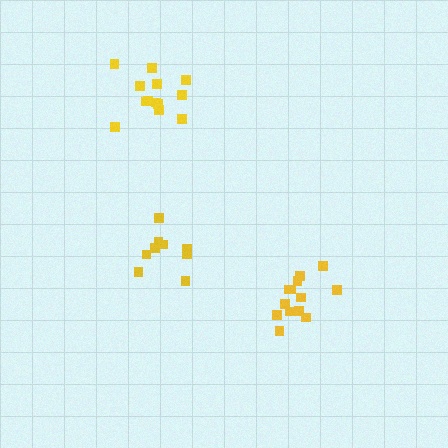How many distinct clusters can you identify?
There are 3 distinct clusters.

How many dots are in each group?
Group 1: 9 dots, Group 2: 13 dots, Group 3: 13 dots (35 total).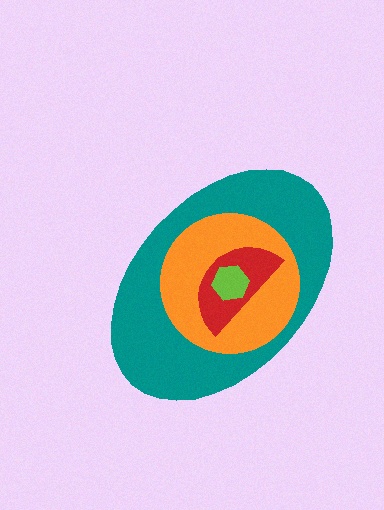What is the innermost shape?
The lime hexagon.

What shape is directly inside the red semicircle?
The lime hexagon.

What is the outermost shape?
The teal ellipse.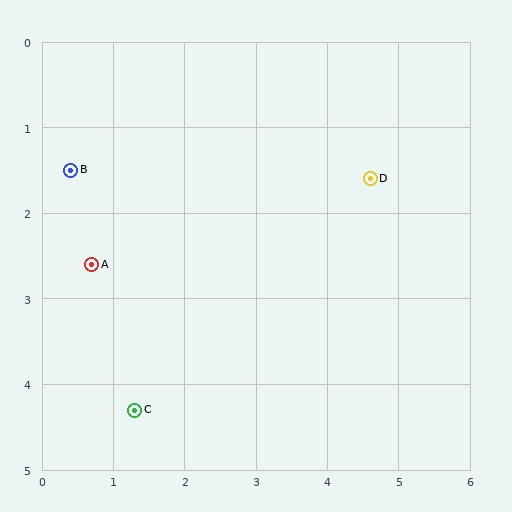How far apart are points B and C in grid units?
Points B and C are about 2.9 grid units apart.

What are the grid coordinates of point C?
Point C is at approximately (1.3, 4.3).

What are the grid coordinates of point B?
Point B is at approximately (0.4, 1.5).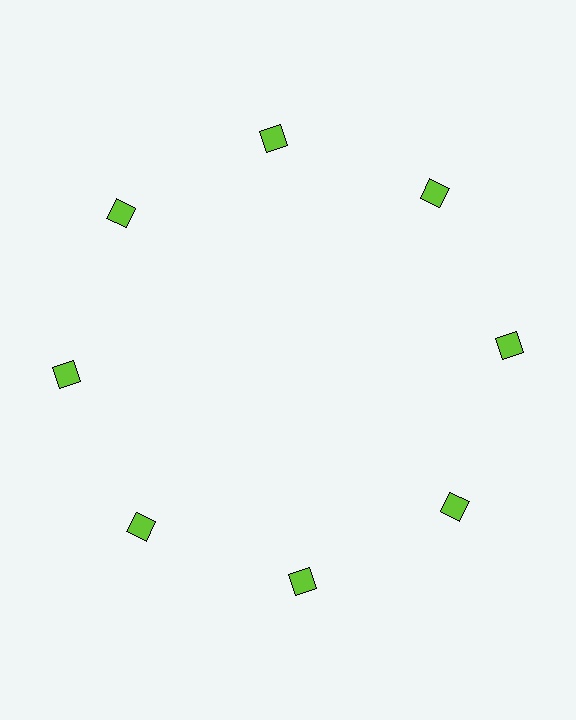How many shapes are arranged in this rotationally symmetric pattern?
There are 8 shapes, arranged in 8 groups of 1.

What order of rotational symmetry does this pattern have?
This pattern has 8-fold rotational symmetry.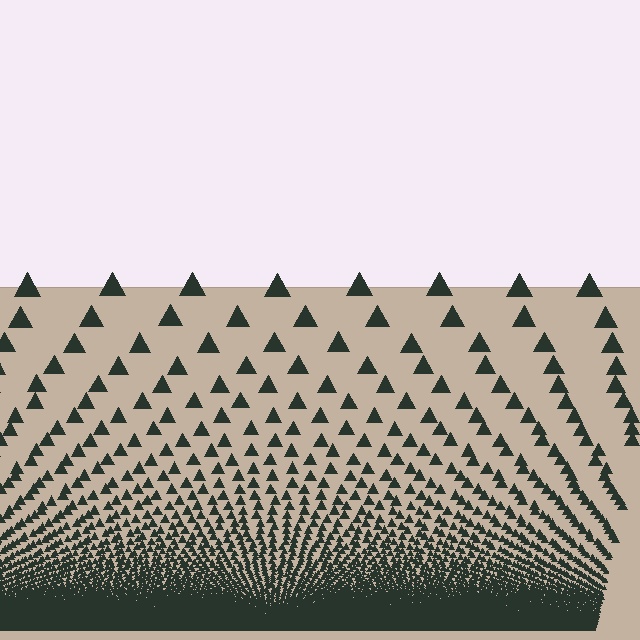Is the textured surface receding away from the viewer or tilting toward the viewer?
The surface appears to tilt toward the viewer. Texture elements get larger and sparser toward the top.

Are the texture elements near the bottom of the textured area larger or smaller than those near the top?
Smaller. The gradient is inverted — elements near the bottom are smaller and denser.